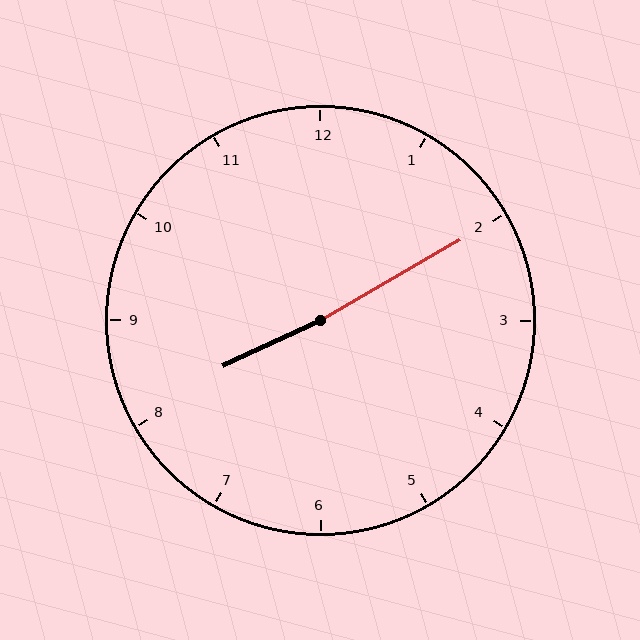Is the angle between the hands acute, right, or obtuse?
It is obtuse.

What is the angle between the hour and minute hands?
Approximately 175 degrees.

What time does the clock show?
8:10.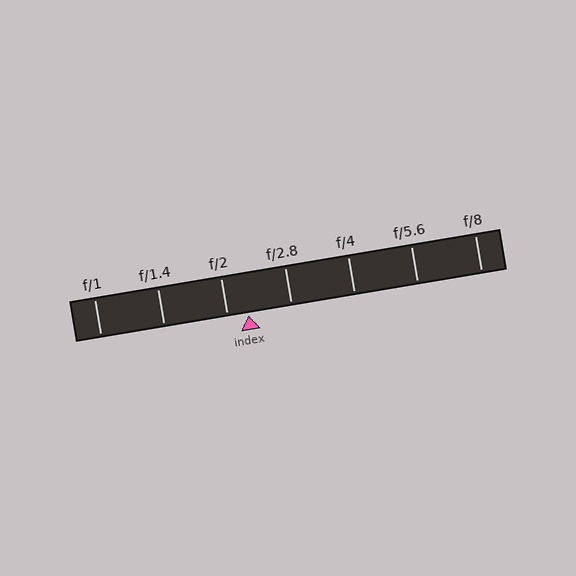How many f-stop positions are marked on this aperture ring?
There are 7 f-stop positions marked.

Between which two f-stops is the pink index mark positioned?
The index mark is between f/2 and f/2.8.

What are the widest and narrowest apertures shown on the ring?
The widest aperture shown is f/1 and the narrowest is f/8.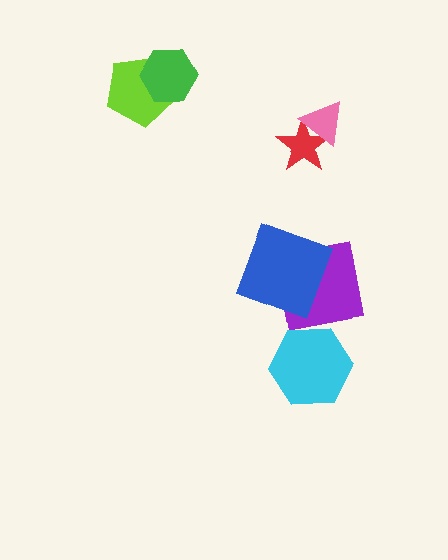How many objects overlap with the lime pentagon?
1 object overlaps with the lime pentagon.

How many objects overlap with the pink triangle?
1 object overlaps with the pink triangle.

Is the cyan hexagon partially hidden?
No, no other shape covers it.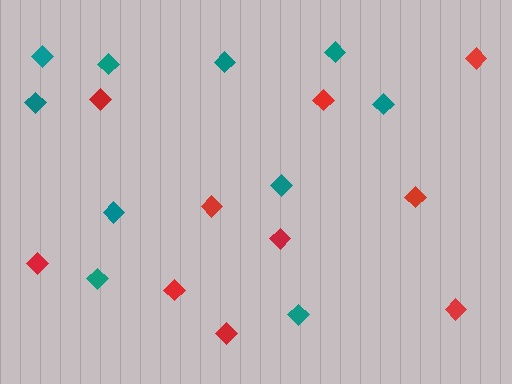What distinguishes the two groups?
There are 2 groups: one group of red diamonds (10) and one group of teal diamonds (10).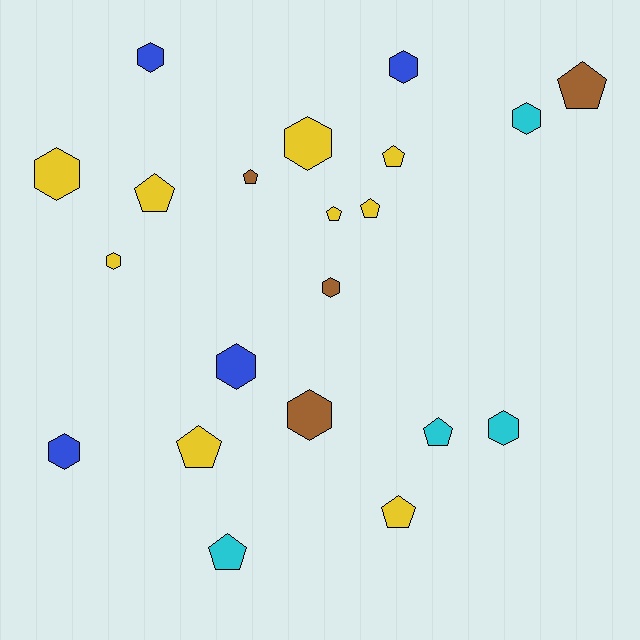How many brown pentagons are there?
There are 2 brown pentagons.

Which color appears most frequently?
Yellow, with 9 objects.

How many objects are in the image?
There are 21 objects.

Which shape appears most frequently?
Hexagon, with 11 objects.